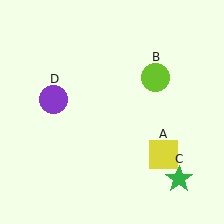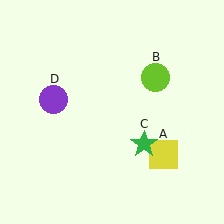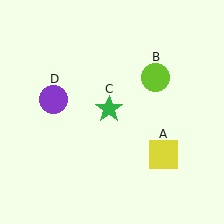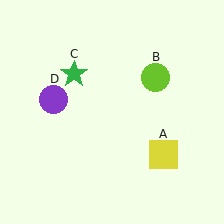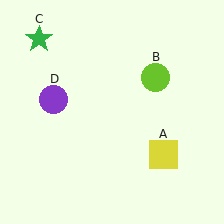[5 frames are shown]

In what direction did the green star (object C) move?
The green star (object C) moved up and to the left.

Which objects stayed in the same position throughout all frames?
Yellow square (object A) and lime circle (object B) and purple circle (object D) remained stationary.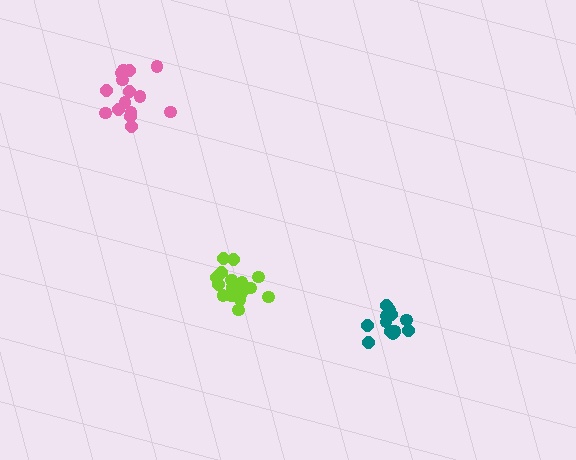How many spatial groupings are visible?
There are 3 spatial groupings.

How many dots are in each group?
Group 1: 13 dots, Group 2: 16 dots, Group 3: 16 dots (45 total).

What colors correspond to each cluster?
The clusters are colored: teal, pink, lime.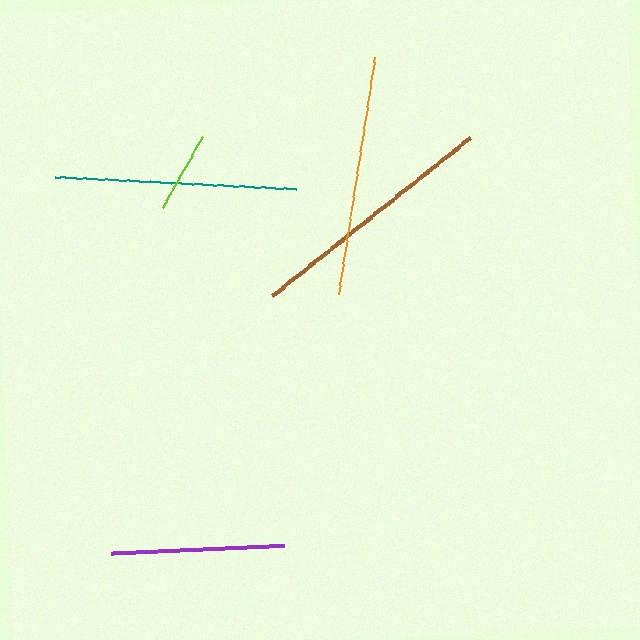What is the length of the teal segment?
The teal segment is approximately 241 pixels long.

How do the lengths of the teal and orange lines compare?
The teal and orange lines are approximately the same length.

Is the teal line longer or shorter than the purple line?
The teal line is longer than the purple line.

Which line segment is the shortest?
The lime line is the shortest at approximately 81 pixels.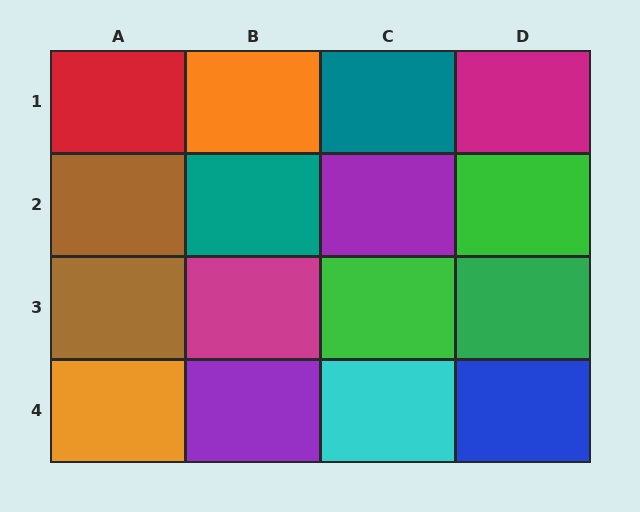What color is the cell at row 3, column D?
Green.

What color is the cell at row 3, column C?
Green.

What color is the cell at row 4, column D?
Blue.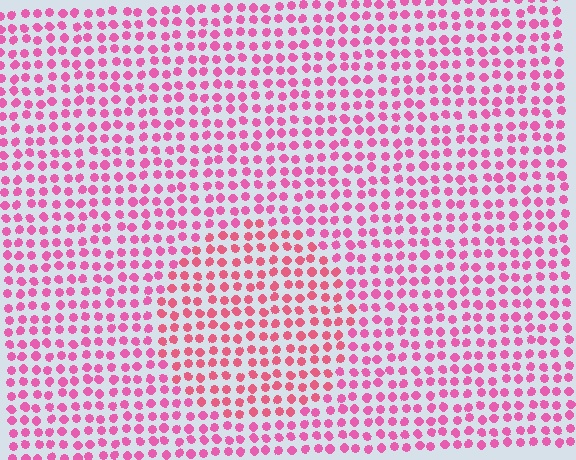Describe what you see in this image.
The image is filled with small pink elements in a uniform arrangement. A circle-shaped region is visible where the elements are tinted to a slightly different hue, forming a subtle color boundary.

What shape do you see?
I see a circle.